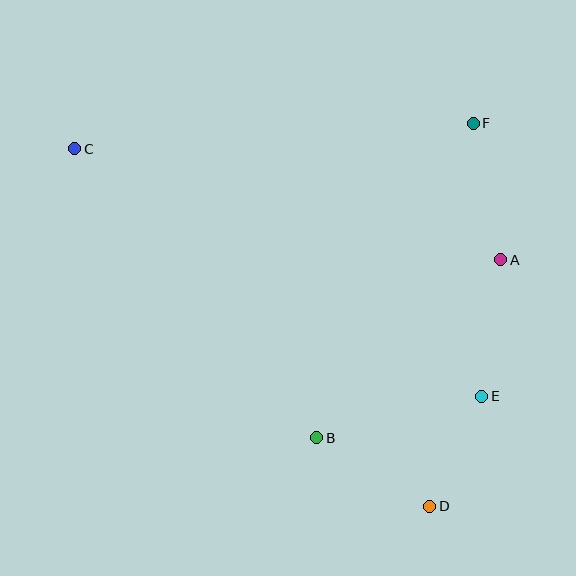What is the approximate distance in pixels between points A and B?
The distance between A and B is approximately 256 pixels.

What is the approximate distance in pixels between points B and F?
The distance between B and F is approximately 352 pixels.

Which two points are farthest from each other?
Points C and D are farthest from each other.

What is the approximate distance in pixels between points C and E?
The distance between C and E is approximately 477 pixels.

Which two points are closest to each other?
Points D and E are closest to each other.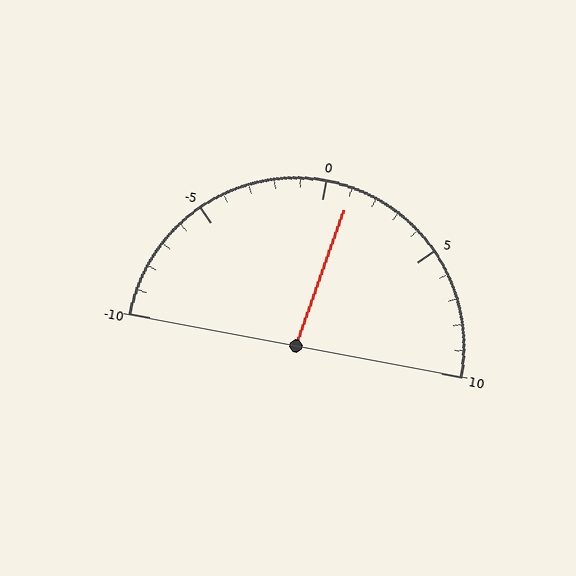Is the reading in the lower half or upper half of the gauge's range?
The reading is in the upper half of the range (-10 to 10).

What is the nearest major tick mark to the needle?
The nearest major tick mark is 0.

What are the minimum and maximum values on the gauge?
The gauge ranges from -10 to 10.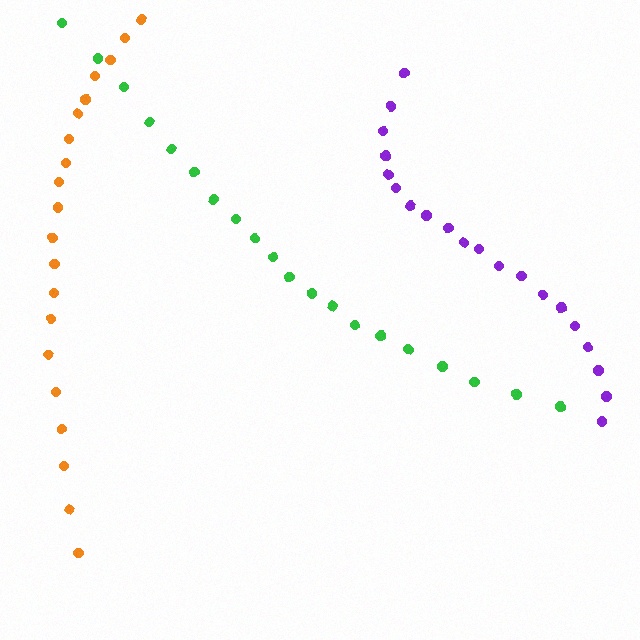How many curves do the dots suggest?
There are 3 distinct paths.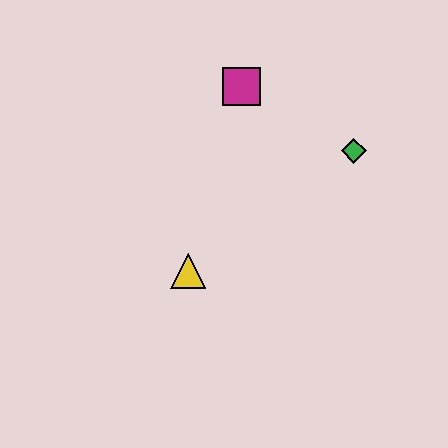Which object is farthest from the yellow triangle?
The green diamond is farthest from the yellow triangle.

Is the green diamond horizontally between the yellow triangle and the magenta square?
No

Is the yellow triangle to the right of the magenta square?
No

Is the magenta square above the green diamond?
Yes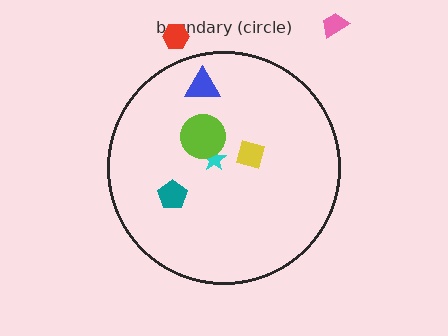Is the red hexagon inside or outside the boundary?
Outside.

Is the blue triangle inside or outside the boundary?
Inside.